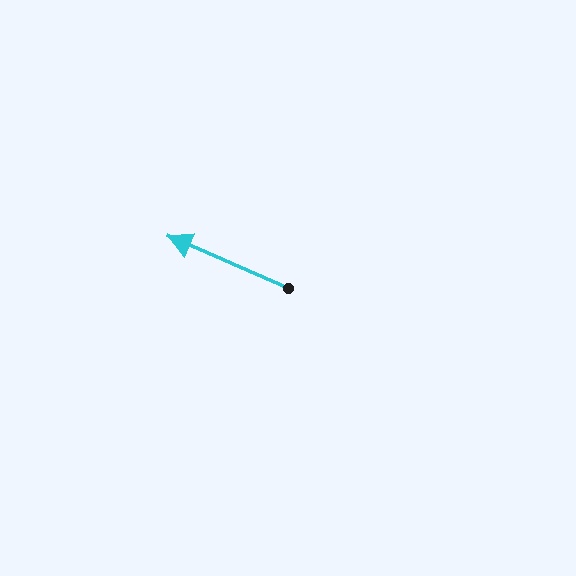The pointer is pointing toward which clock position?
Roughly 10 o'clock.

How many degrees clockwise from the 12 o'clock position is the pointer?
Approximately 294 degrees.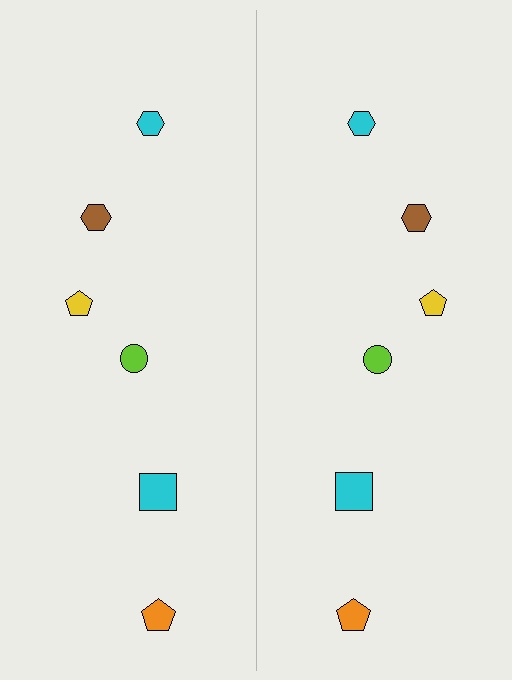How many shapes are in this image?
There are 12 shapes in this image.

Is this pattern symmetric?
Yes, this pattern has bilateral (reflection) symmetry.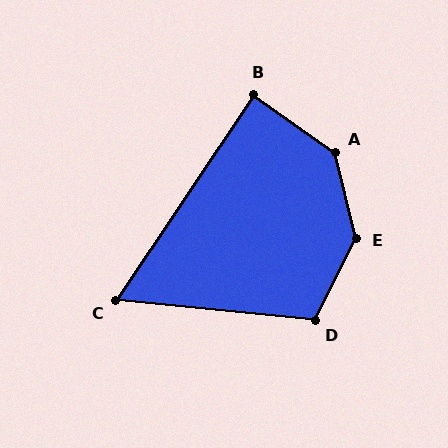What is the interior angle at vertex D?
Approximately 111 degrees (obtuse).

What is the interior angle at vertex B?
Approximately 89 degrees (approximately right).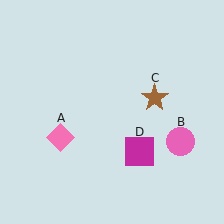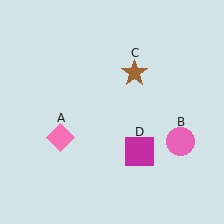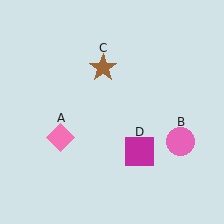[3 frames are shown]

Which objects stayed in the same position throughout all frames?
Pink diamond (object A) and pink circle (object B) and magenta square (object D) remained stationary.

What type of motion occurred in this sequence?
The brown star (object C) rotated counterclockwise around the center of the scene.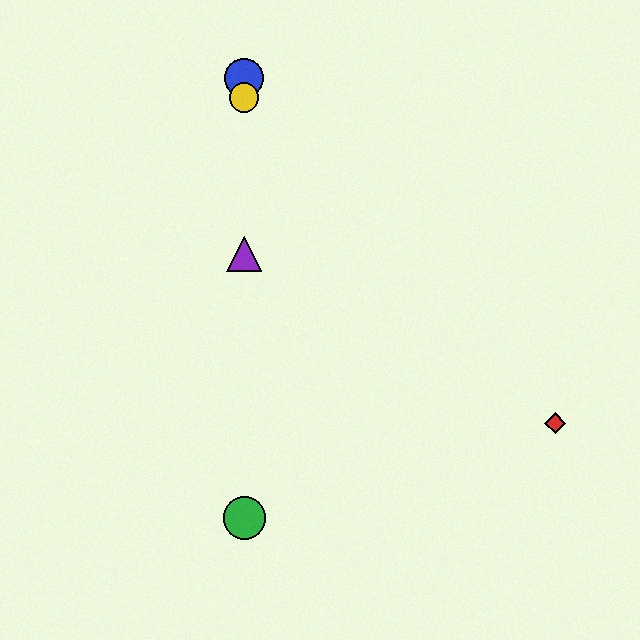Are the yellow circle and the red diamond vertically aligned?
No, the yellow circle is at x≈244 and the red diamond is at x≈555.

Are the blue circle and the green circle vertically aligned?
Yes, both are at x≈244.